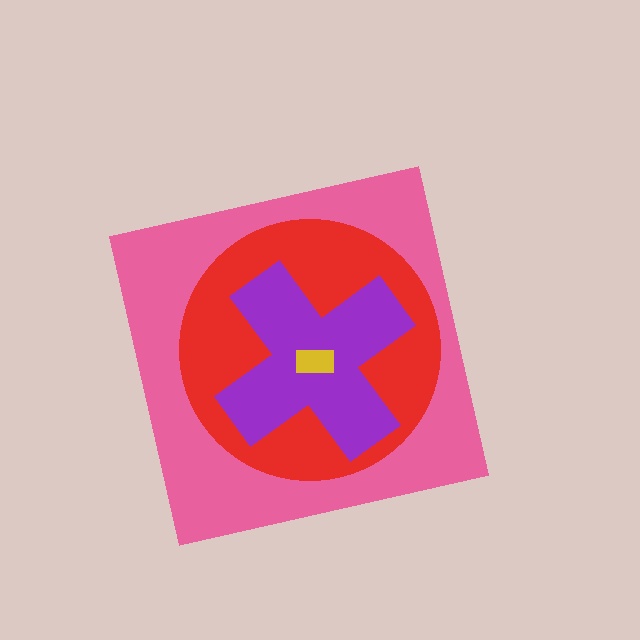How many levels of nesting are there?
4.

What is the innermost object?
The yellow rectangle.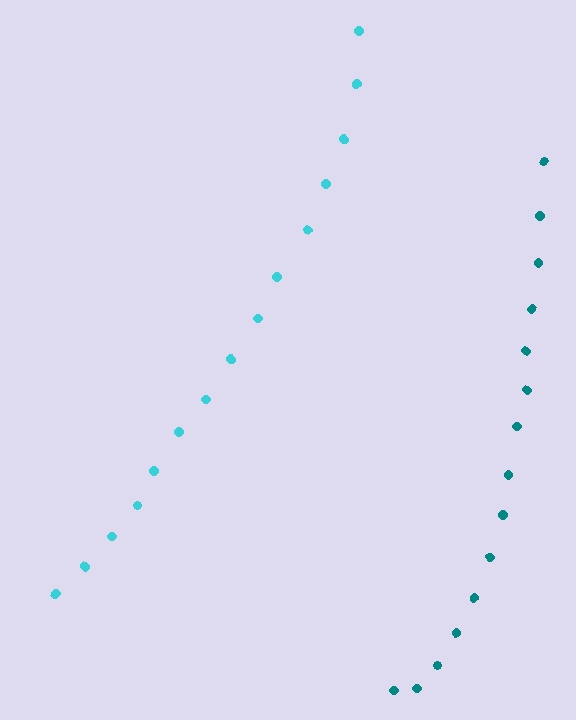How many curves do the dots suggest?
There are 2 distinct paths.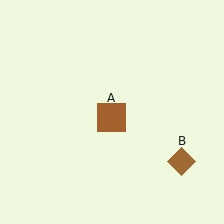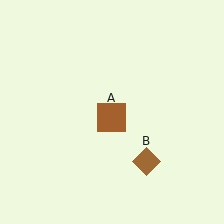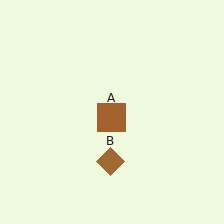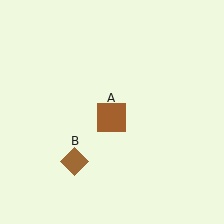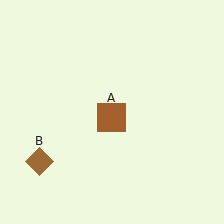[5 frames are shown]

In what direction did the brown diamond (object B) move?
The brown diamond (object B) moved left.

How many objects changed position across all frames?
1 object changed position: brown diamond (object B).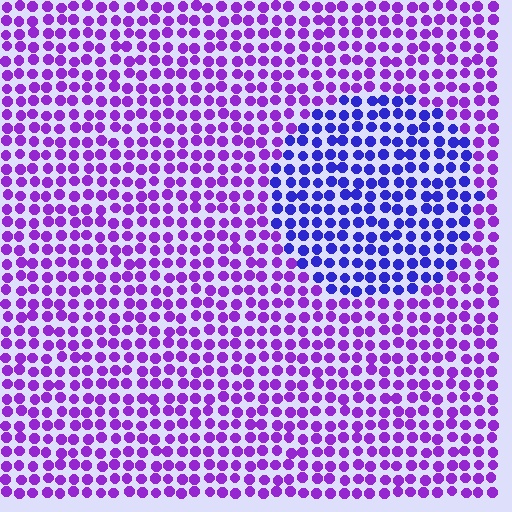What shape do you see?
I see a circle.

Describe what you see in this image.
The image is filled with small purple elements in a uniform arrangement. A circle-shaped region is visible where the elements are tinted to a slightly different hue, forming a subtle color boundary.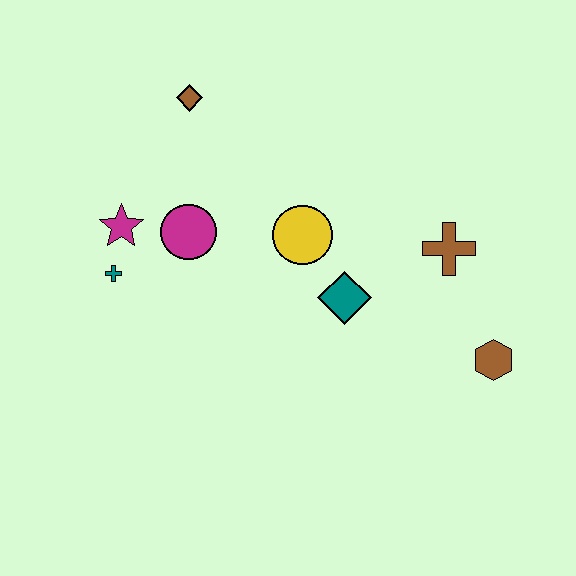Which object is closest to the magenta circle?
The magenta star is closest to the magenta circle.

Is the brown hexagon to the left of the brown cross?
No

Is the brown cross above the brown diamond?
No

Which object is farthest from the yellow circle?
The brown hexagon is farthest from the yellow circle.